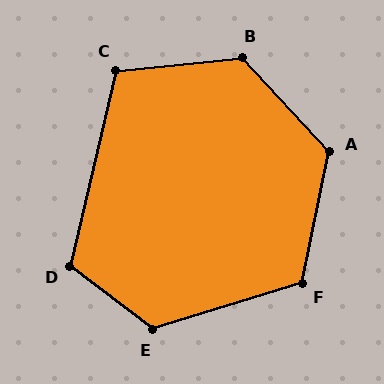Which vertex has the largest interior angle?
B, at approximately 127 degrees.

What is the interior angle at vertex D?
Approximately 114 degrees (obtuse).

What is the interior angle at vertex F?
Approximately 119 degrees (obtuse).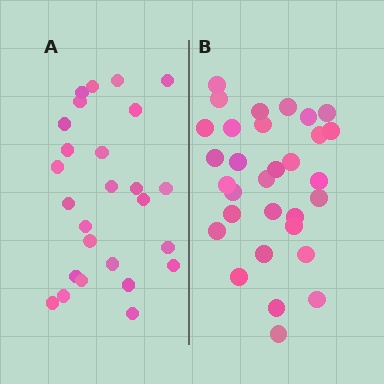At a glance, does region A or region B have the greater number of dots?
Region B (the right region) has more dots.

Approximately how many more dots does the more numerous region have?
Region B has about 5 more dots than region A.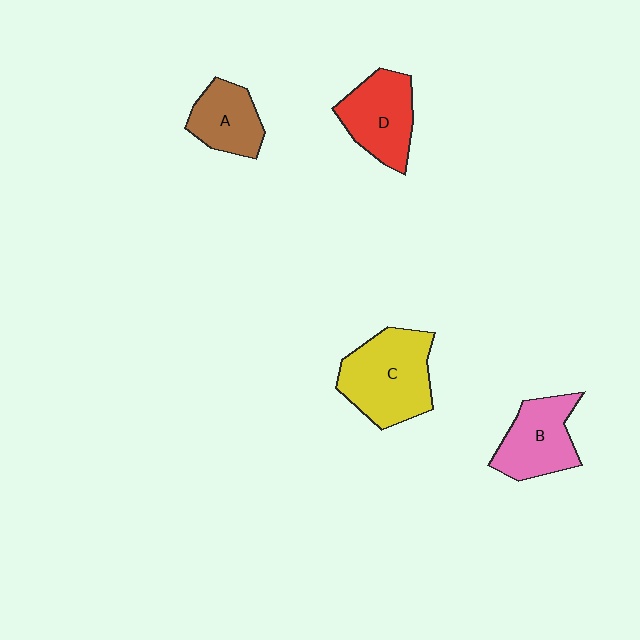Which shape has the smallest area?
Shape A (brown).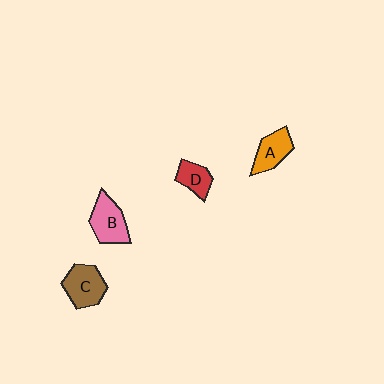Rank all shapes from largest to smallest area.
From largest to smallest: C (brown), B (pink), A (orange), D (red).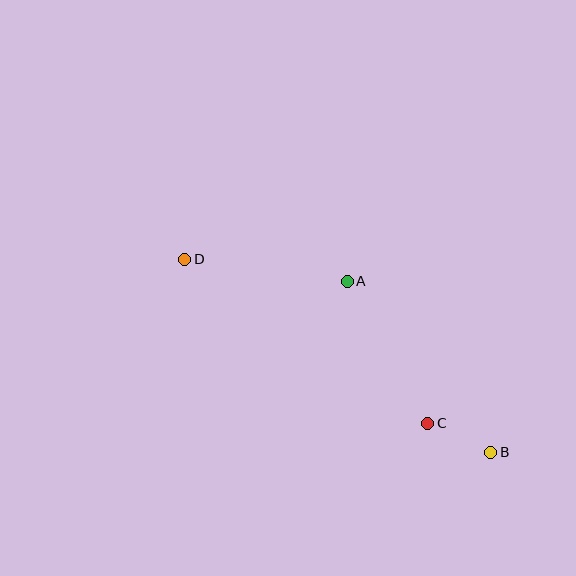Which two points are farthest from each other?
Points B and D are farthest from each other.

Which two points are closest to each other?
Points B and C are closest to each other.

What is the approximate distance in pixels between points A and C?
The distance between A and C is approximately 163 pixels.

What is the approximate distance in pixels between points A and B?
The distance between A and B is approximately 223 pixels.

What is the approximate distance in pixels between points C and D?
The distance between C and D is approximately 293 pixels.